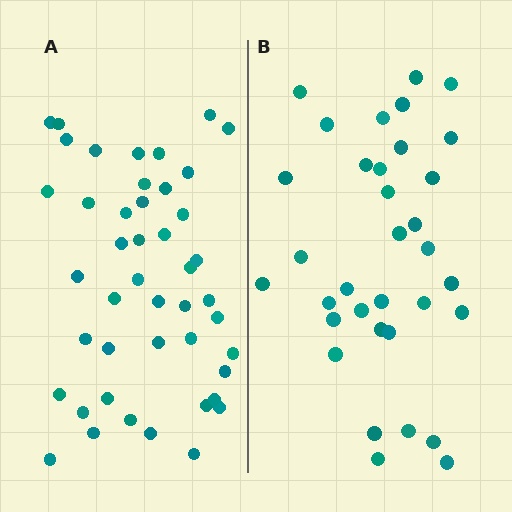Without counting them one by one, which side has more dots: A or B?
Region A (the left region) has more dots.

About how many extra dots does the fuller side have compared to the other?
Region A has roughly 12 or so more dots than region B.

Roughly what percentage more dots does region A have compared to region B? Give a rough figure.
About 30% more.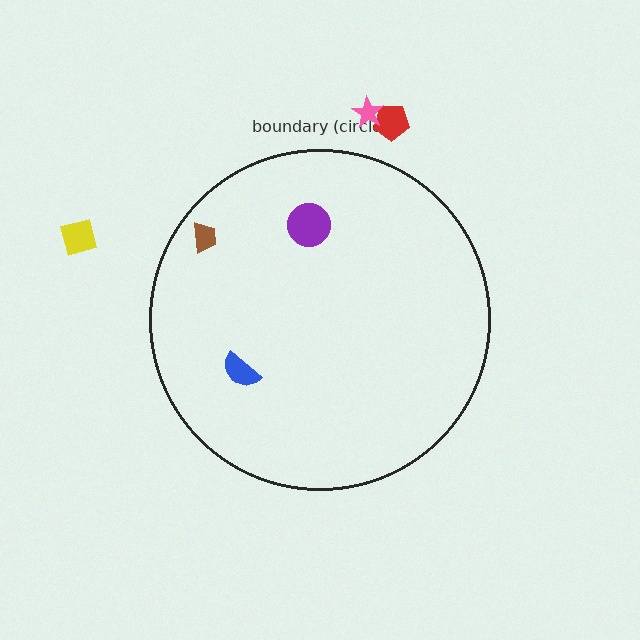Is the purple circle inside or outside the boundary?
Inside.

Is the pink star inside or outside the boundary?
Outside.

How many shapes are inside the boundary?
3 inside, 3 outside.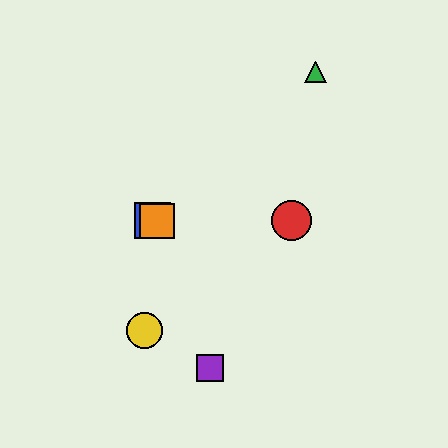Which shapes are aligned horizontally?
The red circle, the blue square, the orange square are aligned horizontally.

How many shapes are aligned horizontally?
3 shapes (the red circle, the blue square, the orange square) are aligned horizontally.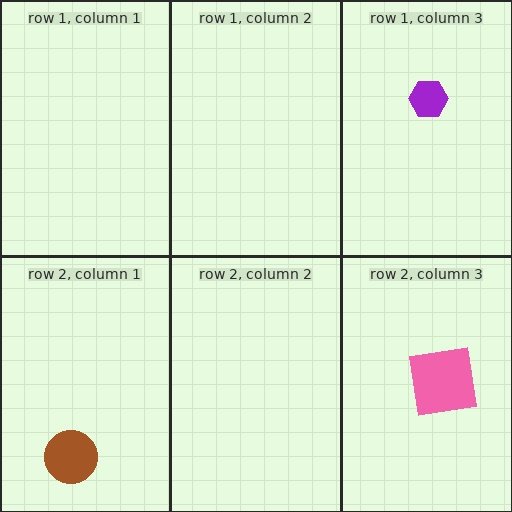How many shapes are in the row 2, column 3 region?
1.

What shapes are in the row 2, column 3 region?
The pink square.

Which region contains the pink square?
The row 2, column 3 region.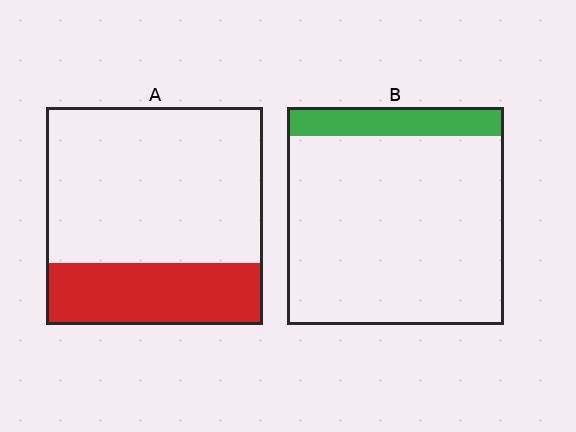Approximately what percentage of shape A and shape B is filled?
A is approximately 30% and B is approximately 15%.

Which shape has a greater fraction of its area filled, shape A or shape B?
Shape A.